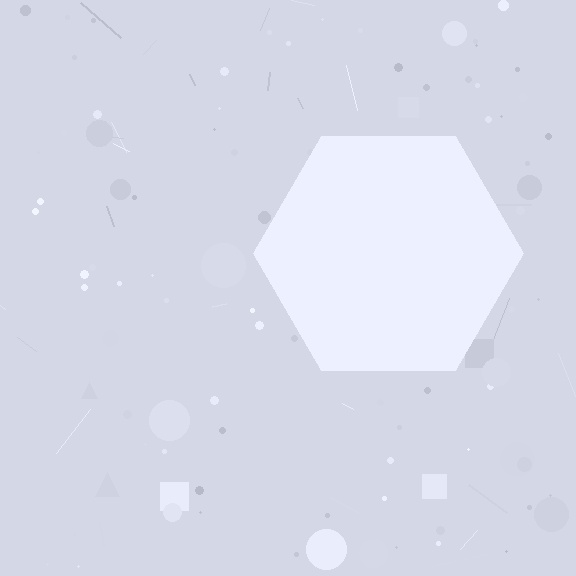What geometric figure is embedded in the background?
A hexagon is embedded in the background.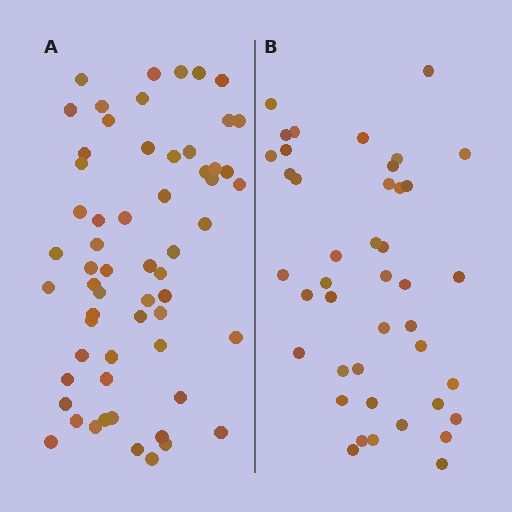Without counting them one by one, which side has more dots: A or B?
Region A (the left region) has more dots.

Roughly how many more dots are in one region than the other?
Region A has approximately 20 more dots than region B.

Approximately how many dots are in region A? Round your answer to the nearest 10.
About 60 dots.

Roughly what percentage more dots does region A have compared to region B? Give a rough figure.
About 45% more.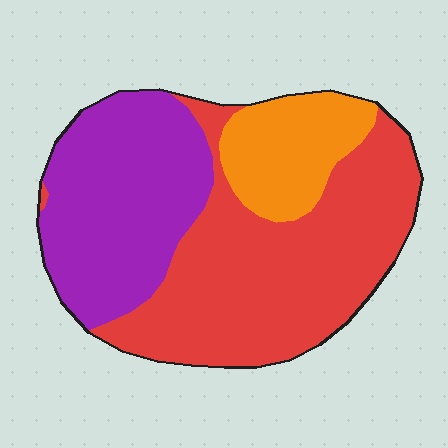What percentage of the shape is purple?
Purple covers 35% of the shape.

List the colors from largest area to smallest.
From largest to smallest: red, purple, orange.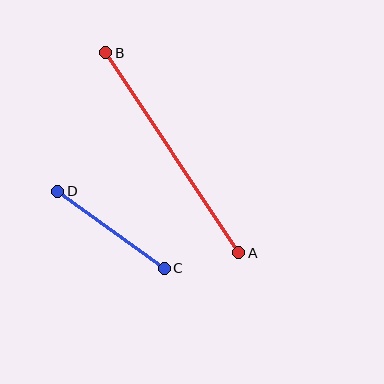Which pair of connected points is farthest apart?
Points A and B are farthest apart.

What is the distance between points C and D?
The distance is approximately 132 pixels.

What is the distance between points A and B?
The distance is approximately 240 pixels.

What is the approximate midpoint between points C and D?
The midpoint is at approximately (111, 230) pixels.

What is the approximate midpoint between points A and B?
The midpoint is at approximately (172, 153) pixels.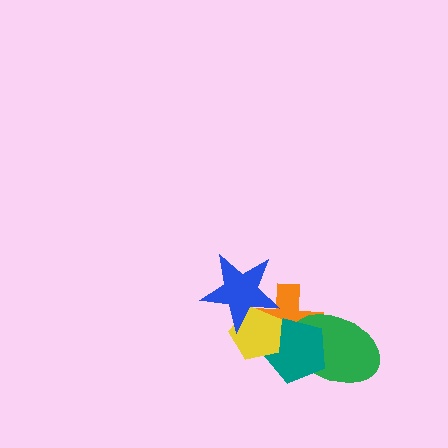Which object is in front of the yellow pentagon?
The blue star is in front of the yellow pentagon.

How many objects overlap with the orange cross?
4 objects overlap with the orange cross.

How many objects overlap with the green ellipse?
2 objects overlap with the green ellipse.